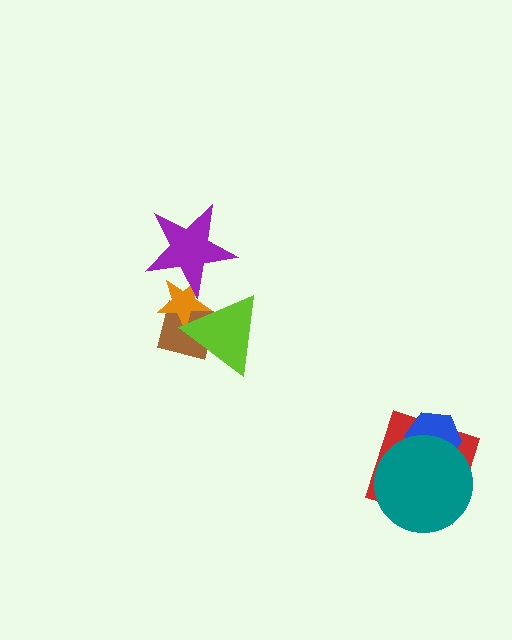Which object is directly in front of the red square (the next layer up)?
The blue hexagon is directly in front of the red square.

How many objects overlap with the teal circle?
2 objects overlap with the teal circle.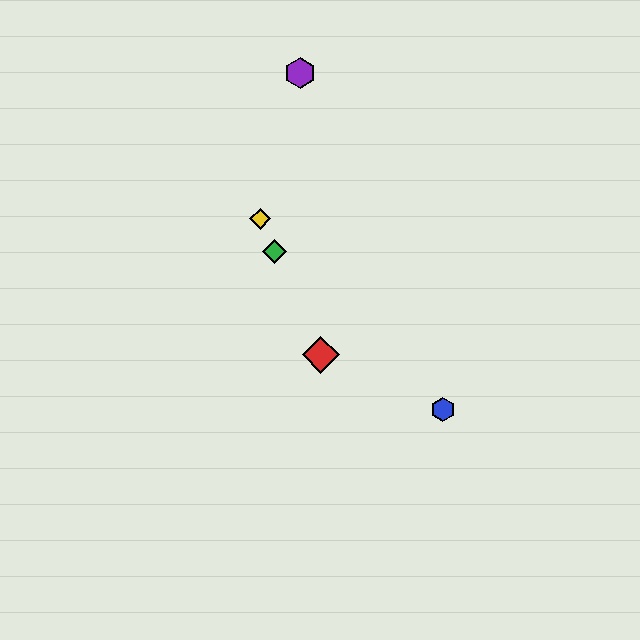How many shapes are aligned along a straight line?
3 shapes (the red diamond, the green diamond, the yellow diamond) are aligned along a straight line.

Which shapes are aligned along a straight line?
The red diamond, the green diamond, the yellow diamond are aligned along a straight line.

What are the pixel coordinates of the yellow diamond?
The yellow diamond is at (260, 219).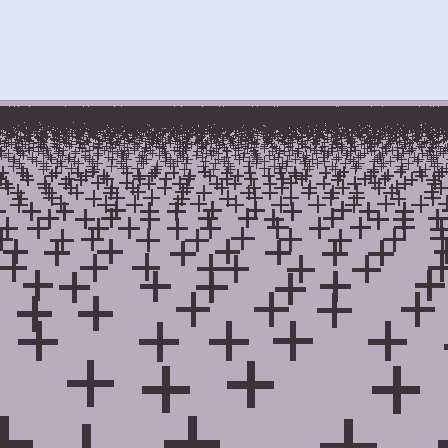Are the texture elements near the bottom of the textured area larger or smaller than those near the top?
Larger. Near the bottom, elements are closer to the viewer and appear at a bigger on-screen size.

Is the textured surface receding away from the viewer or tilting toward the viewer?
The surface is receding away from the viewer. Texture elements get smaller and denser toward the top.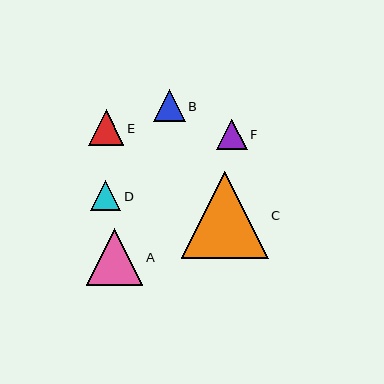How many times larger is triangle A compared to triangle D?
Triangle A is approximately 1.9 times the size of triangle D.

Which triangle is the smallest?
Triangle D is the smallest with a size of approximately 30 pixels.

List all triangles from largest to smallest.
From largest to smallest: C, A, E, B, F, D.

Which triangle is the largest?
Triangle C is the largest with a size of approximately 87 pixels.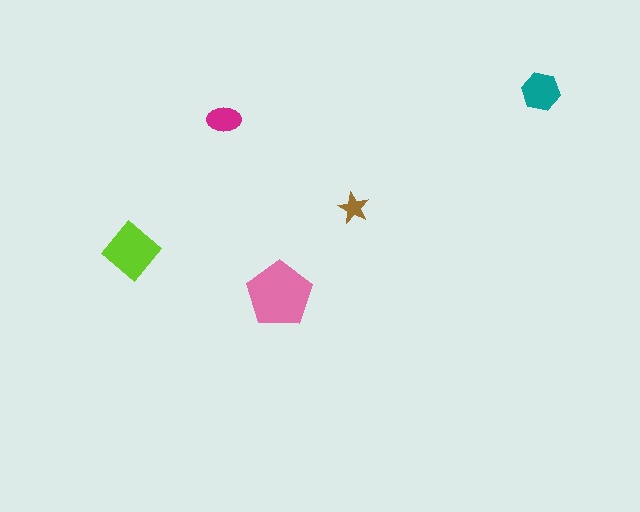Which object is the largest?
The pink pentagon.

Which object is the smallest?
The brown star.